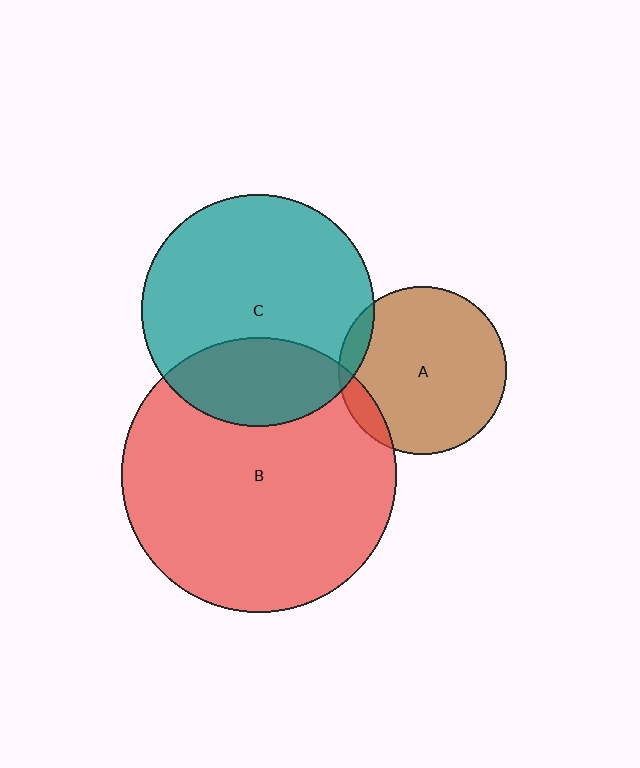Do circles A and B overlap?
Yes.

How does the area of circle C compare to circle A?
Approximately 1.9 times.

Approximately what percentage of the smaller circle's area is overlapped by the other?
Approximately 10%.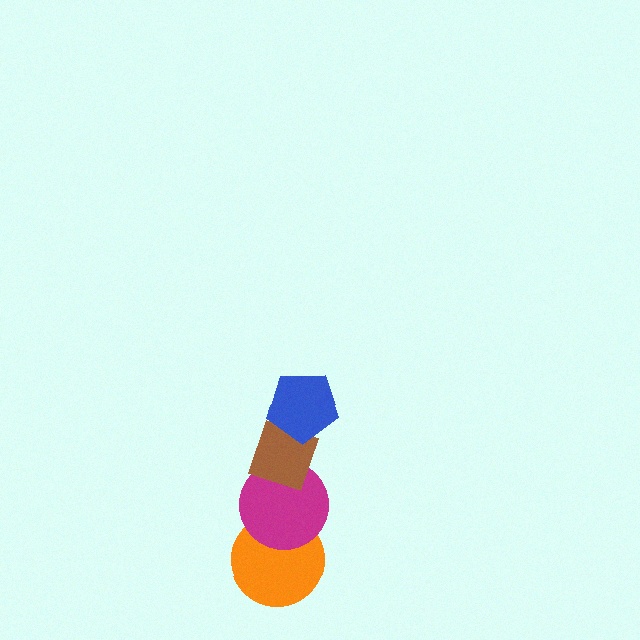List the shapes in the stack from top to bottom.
From top to bottom: the blue pentagon, the brown diamond, the magenta circle, the orange circle.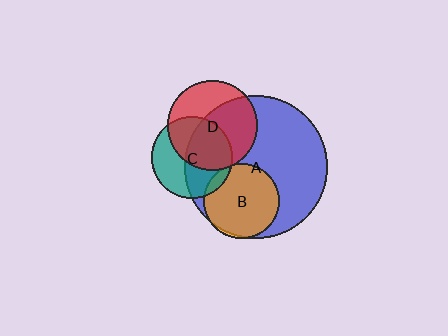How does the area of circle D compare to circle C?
Approximately 1.2 times.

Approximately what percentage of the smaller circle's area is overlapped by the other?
Approximately 10%.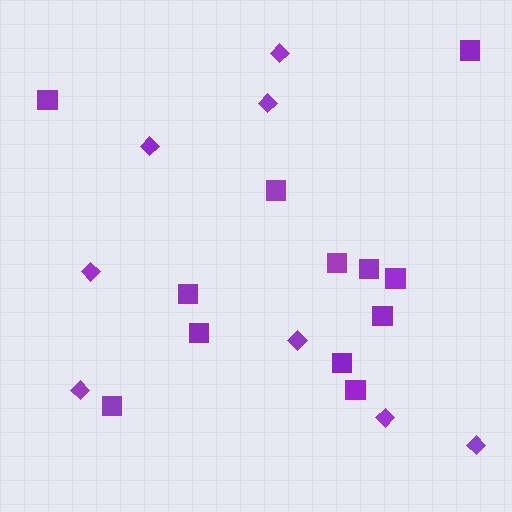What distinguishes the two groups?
There are 2 groups: one group of squares (12) and one group of diamonds (8).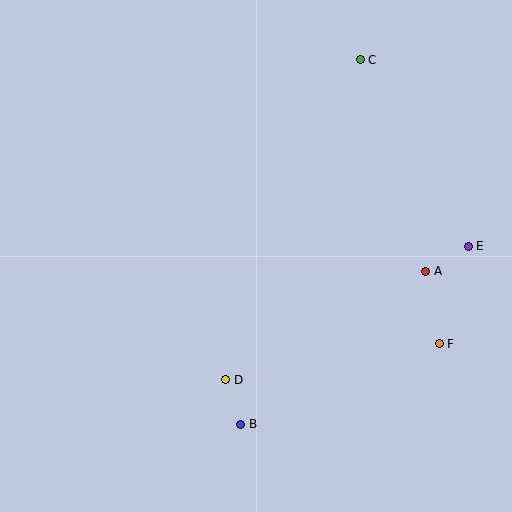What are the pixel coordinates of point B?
Point B is at (241, 424).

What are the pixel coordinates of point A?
Point A is at (426, 271).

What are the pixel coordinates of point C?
Point C is at (360, 60).